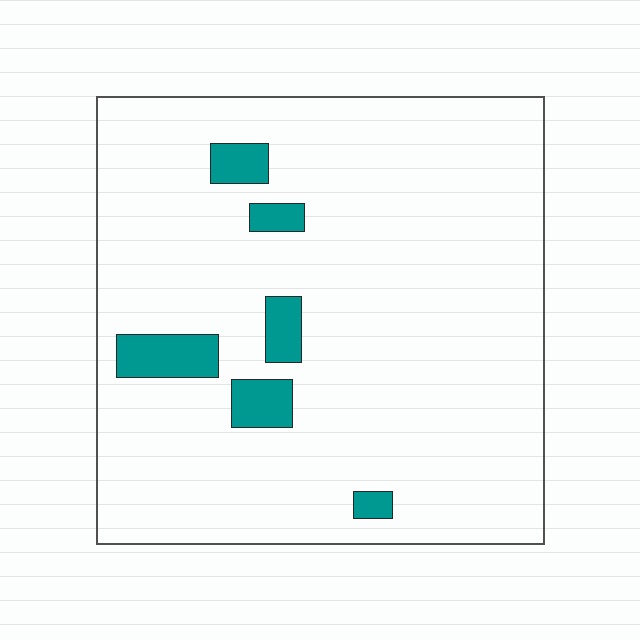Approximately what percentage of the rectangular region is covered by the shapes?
Approximately 10%.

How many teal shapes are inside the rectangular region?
6.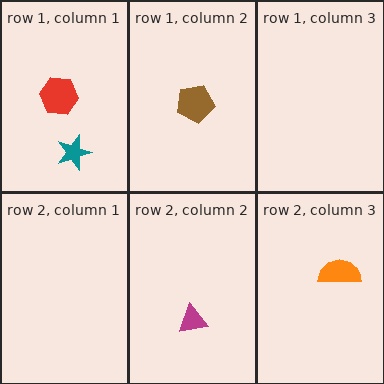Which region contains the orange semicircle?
The row 2, column 3 region.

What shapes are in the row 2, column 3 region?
The orange semicircle.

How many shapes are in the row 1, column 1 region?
2.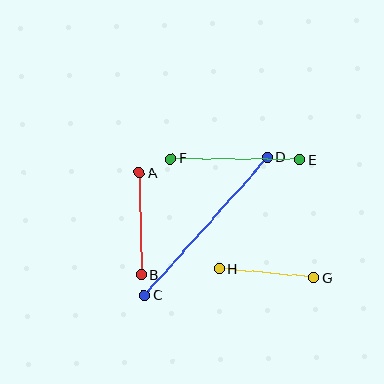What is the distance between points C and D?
The distance is approximately 185 pixels.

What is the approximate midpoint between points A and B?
The midpoint is at approximately (140, 224) pixels.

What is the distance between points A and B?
The distance is approximately 102 pixels.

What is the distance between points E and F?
The distance is approximately 129 pixels.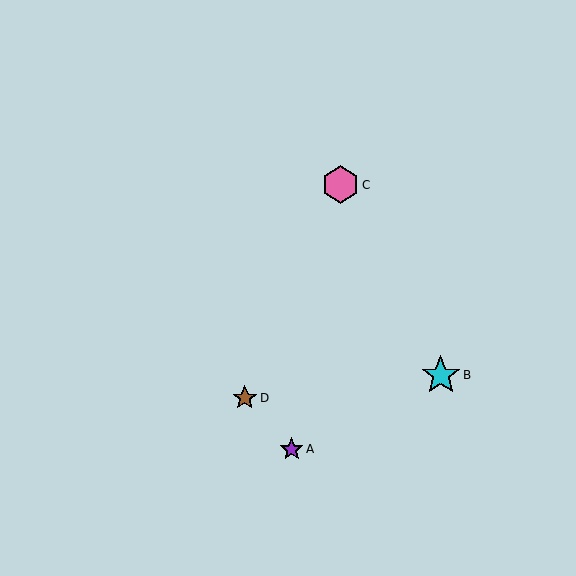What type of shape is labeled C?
Shape C is a pink hexagon.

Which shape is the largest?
The cyan star (labeled B) is the largest.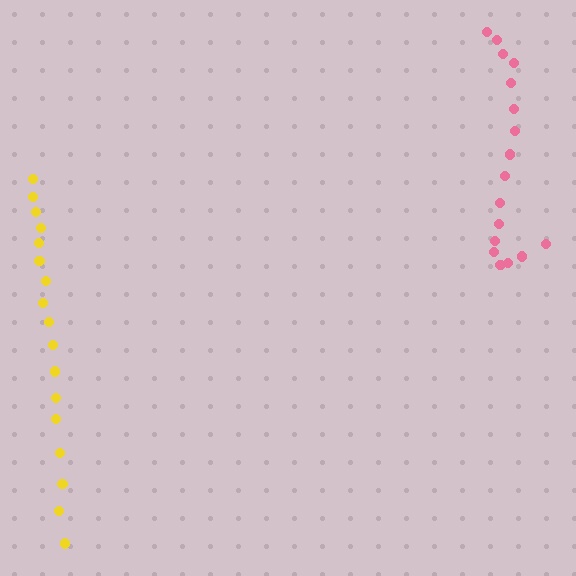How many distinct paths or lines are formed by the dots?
There are 2 distinct paths.